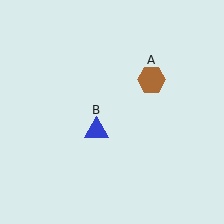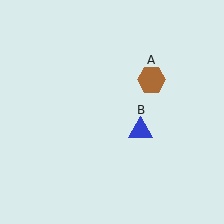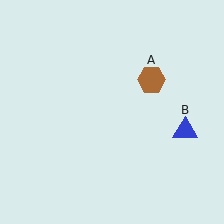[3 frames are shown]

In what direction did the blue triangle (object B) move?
The blue triangle (object B) moved right.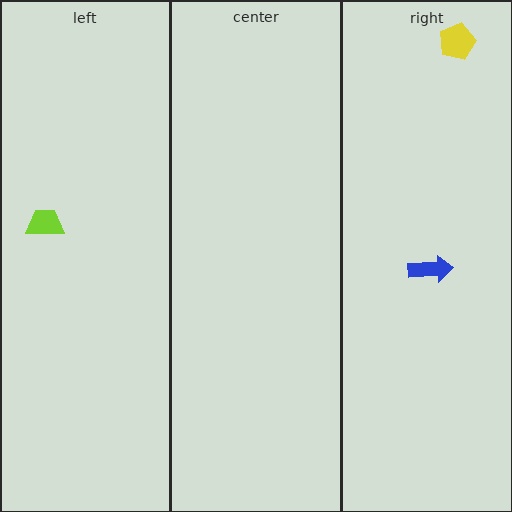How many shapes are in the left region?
1.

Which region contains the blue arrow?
The right region.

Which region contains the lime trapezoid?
The left region.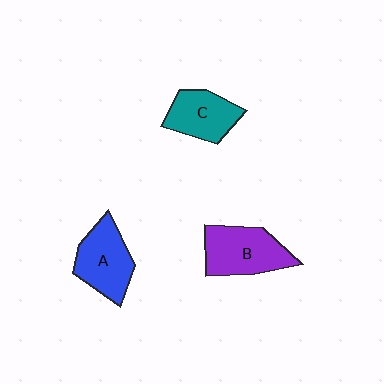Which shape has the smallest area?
Shape C (teal).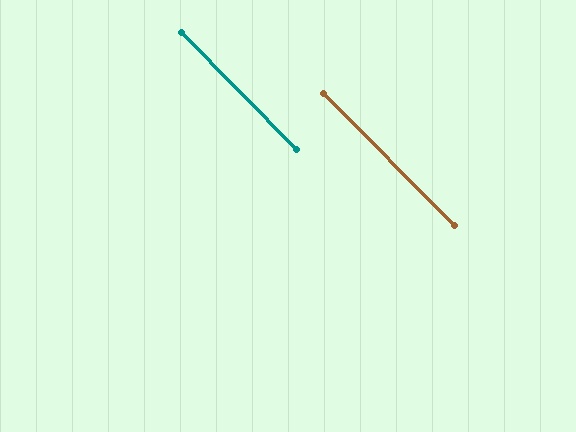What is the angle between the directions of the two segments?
Approximately 1 degree.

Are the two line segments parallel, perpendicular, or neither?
Parallel — their directions differ by only 0.5°.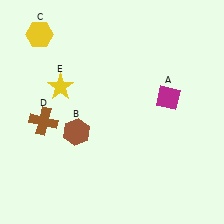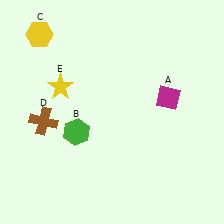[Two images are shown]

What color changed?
The hexagon (B) changed from brown in Image 1 to green in Image 2.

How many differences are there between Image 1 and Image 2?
There is 1 difference between the two images.